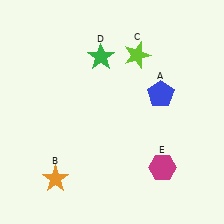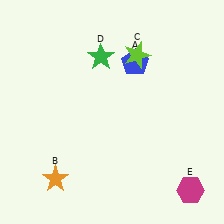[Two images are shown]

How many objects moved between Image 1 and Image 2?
2 objects moved between the two images.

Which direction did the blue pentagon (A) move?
The blue pentagon (A) moved up.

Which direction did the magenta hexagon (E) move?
The magenta hexagon (E) moved right.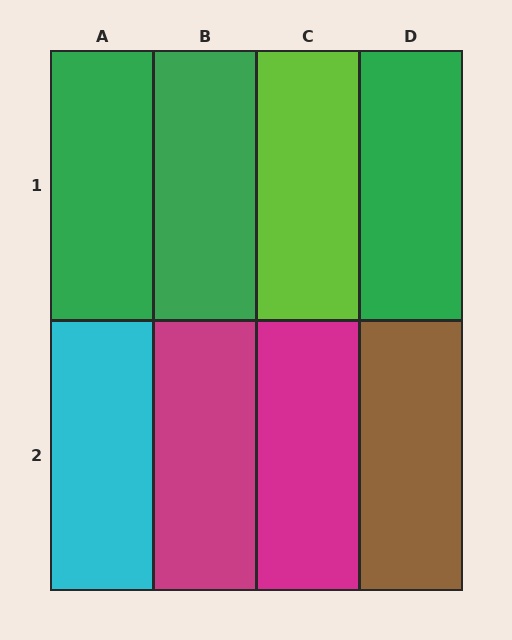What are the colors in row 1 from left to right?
Green, green, lime, green.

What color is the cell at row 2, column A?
Cyan.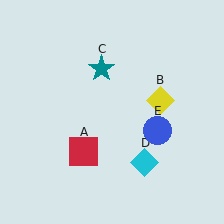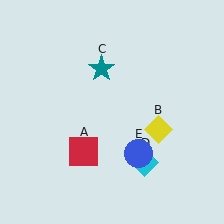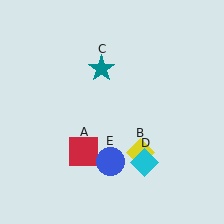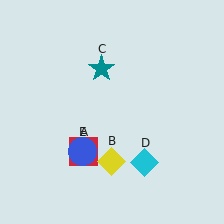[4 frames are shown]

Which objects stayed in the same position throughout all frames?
Red square (object A) and teal star (object C) and cyan diamond (object D) remained stationary.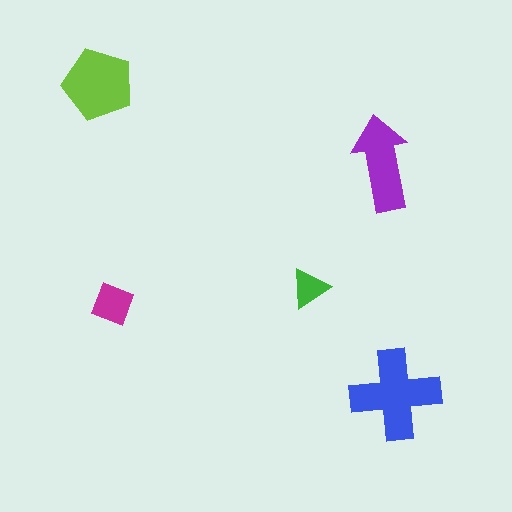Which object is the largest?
The blue cross.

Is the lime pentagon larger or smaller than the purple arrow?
Larger.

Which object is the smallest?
The green triangle.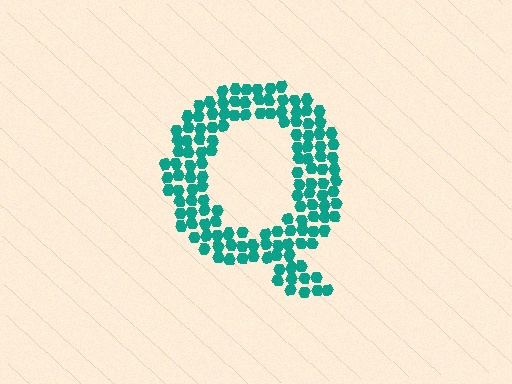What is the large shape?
The large shape is the letter Q.